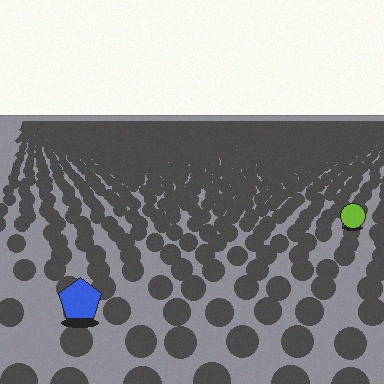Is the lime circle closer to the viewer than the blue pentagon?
No. The blue pentagon is closer — you can tell from the texture gradient: the ground texture is coarser near it.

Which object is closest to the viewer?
The blue pentagon is closest. The texture marks near it are larger and more spread out.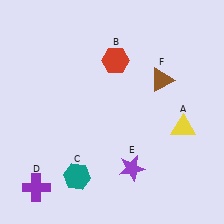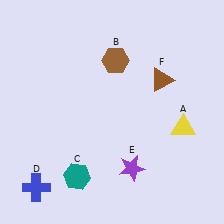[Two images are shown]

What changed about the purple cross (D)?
In Image 1, D is purple. In Image 2, it changed to blue.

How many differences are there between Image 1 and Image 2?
There are 2 differences between the two images.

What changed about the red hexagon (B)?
In Image 1, B is red. In Image 2, it changed to brown.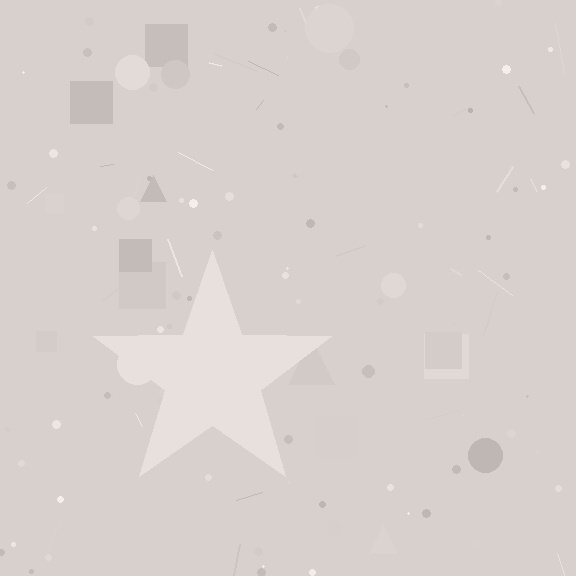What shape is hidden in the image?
A star is hidden in the image.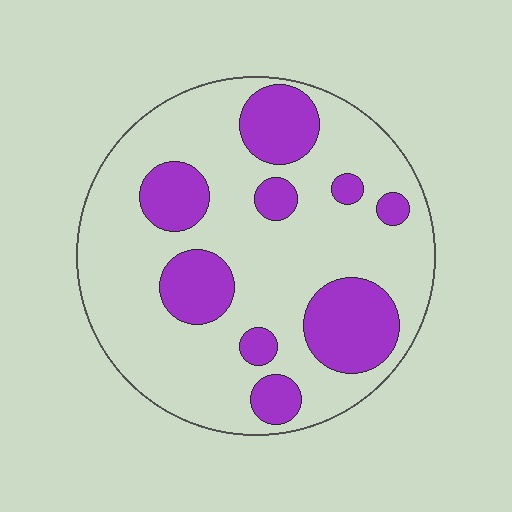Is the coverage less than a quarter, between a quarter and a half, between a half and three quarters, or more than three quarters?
Between a quarter and a half.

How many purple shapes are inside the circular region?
9.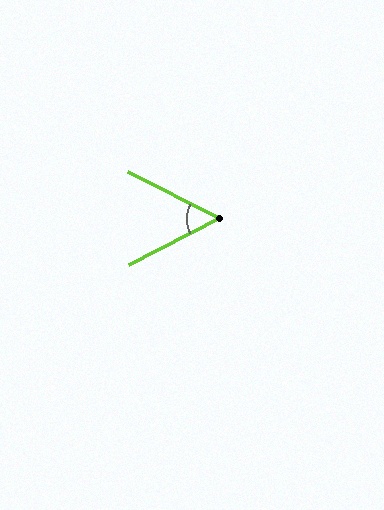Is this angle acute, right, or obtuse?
It is acute.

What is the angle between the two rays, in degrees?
Approximately 54 degrees.